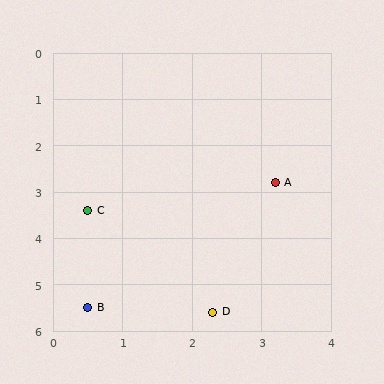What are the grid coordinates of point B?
Point B is at approximately (0.5, 5.5).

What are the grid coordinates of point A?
Point A is at approximately (3.2, 2.8).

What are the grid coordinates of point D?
Point D is at approximately (2.3, 5.6).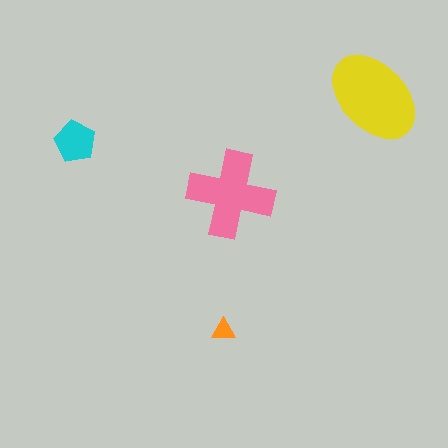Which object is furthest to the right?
The yellow ellipse is rightmost.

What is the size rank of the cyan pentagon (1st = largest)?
3rd.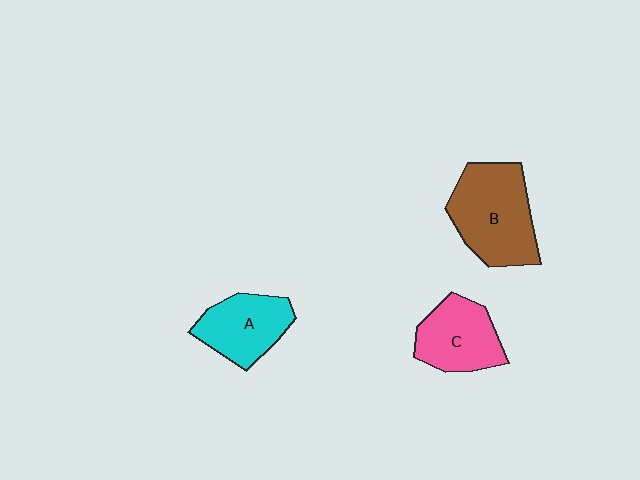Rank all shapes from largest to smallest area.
From largest to smallest: B (brown), C (pink), A (cyan).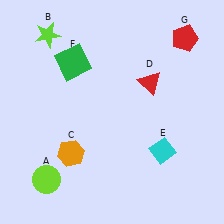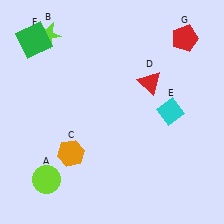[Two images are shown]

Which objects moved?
The objects that moved are: the cyan diamond (E), the green square (F).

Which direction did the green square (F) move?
The green square (F) moved left.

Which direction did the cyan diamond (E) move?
The cyan diamond (E) moved up.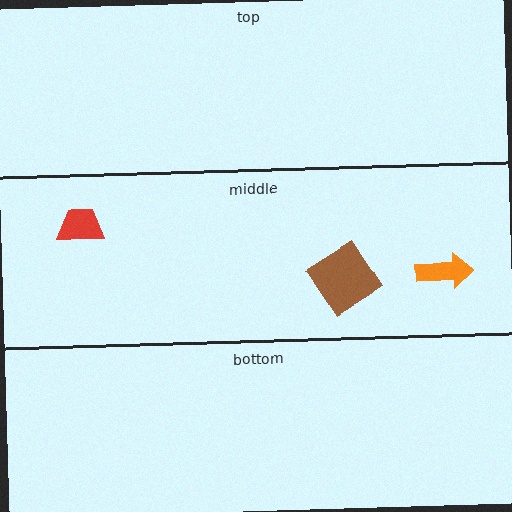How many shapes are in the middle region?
3.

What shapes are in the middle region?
The brown diamond, the orange arrow, the red trapezoid.